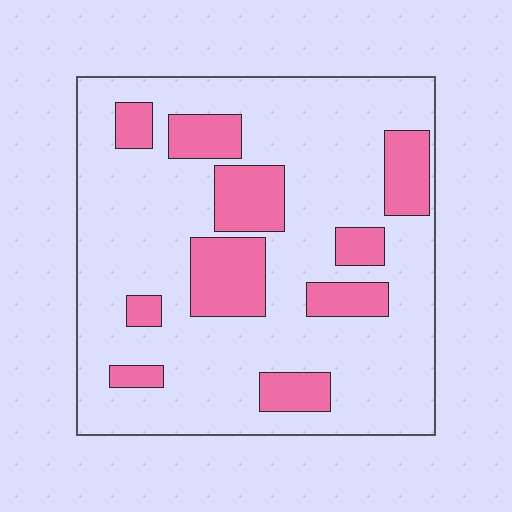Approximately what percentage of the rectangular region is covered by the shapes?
Approximately 25%.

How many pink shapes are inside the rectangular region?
10.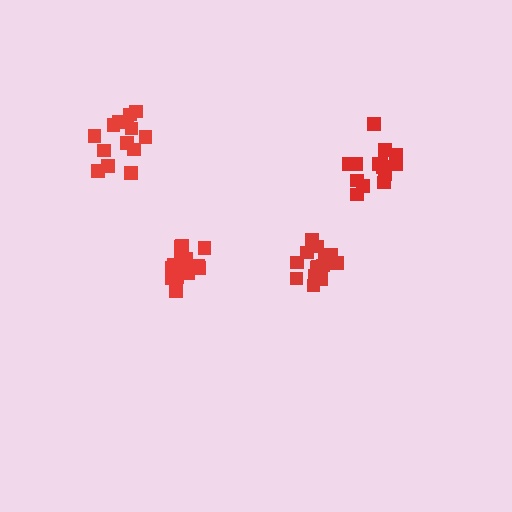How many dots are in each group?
Group 1: 15 dots, Group 2: 16 dots, Group 3: 14 dots, Group 4: 15 dots (60 total).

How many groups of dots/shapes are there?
There are 4 groups.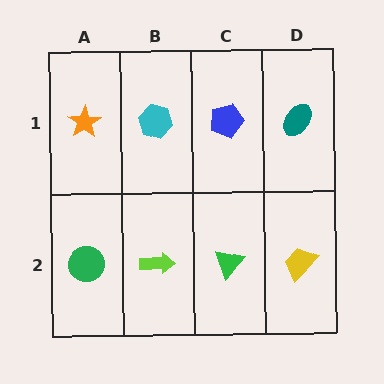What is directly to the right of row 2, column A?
A lime arrow.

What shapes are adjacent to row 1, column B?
A lime arrow (row 2, column B), an orange star (row 1, column A), a blue pentagon (row 1, column C).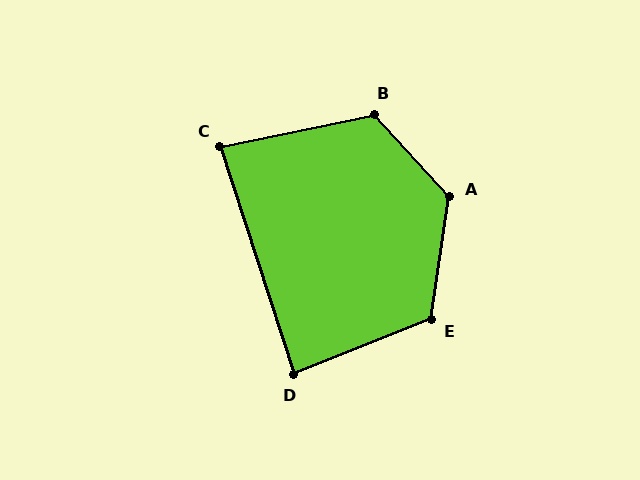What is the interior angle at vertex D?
Approximately 86 degrees (approximately right).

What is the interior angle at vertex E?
Approximately 120 degrees (obtuse).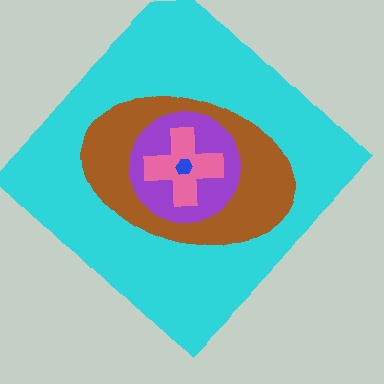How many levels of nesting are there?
5.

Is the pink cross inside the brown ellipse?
Yes.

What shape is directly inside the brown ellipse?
The purple circle.